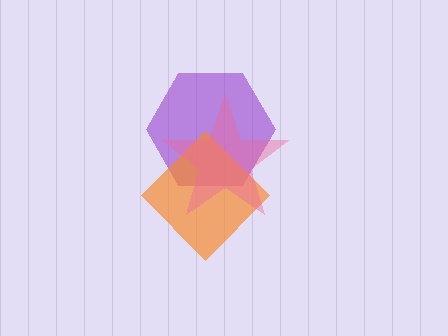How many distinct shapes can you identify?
There are 3 distinct shapes: a purple hexagon, an orange diamond, a pink star.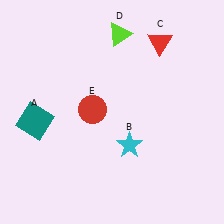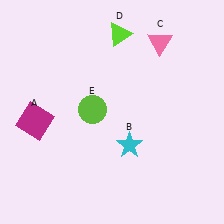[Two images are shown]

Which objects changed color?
A changed from teal to magenta. C changed from red to pink. E changed from red to lime.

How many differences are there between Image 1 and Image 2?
There are 3 differences between the two images.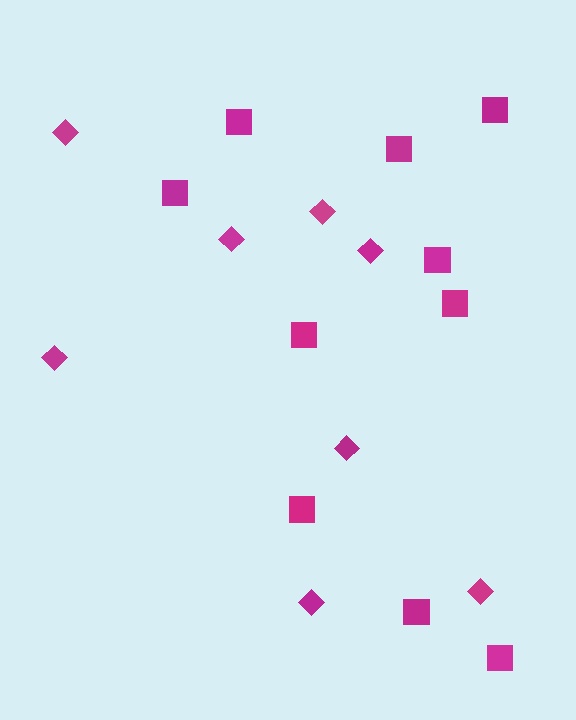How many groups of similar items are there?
There are 2 groups: one group of squares (10) and one group of diamonds (8).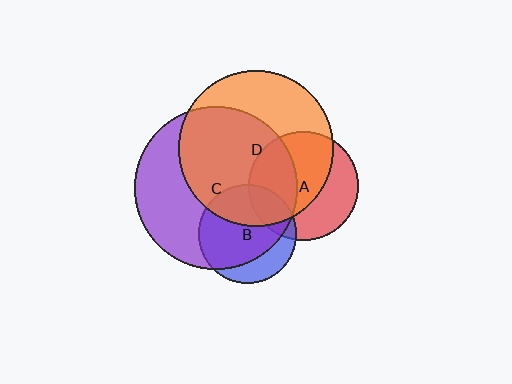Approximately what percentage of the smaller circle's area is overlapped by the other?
Approximately 20%.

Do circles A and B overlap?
Yes.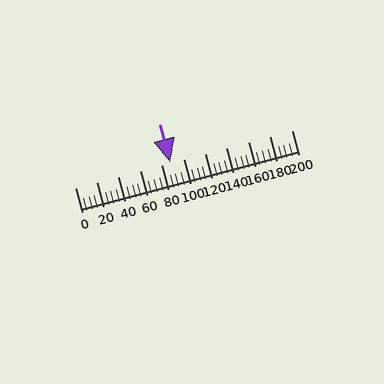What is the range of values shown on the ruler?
The ruler shows values from 0 to 200.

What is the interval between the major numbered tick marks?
The major tick marks are spaced 20 units apart.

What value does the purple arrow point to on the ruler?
The purple arrow points to approximately 88.